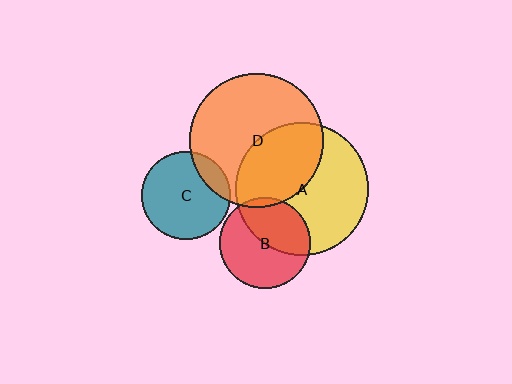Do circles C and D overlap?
Yes.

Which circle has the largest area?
Circle D (orange).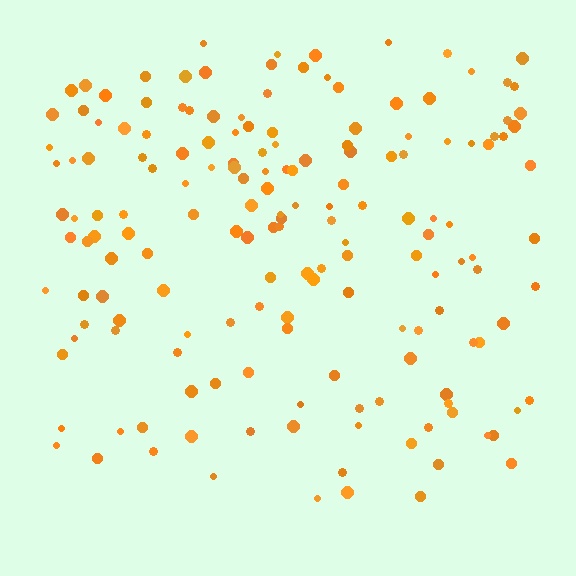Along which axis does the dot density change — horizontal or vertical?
Vertical.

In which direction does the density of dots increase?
From bottom to top, with the top side densest.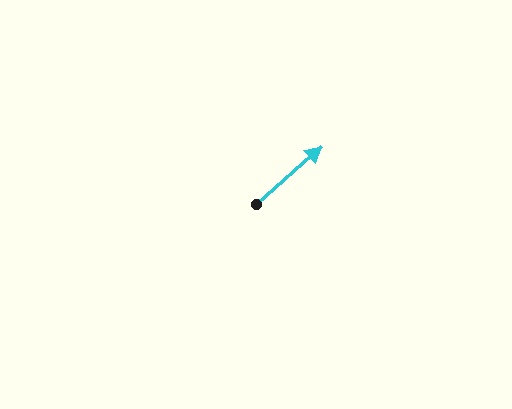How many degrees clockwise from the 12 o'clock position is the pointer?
Approximately 49 degrees.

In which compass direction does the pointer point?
Northeast.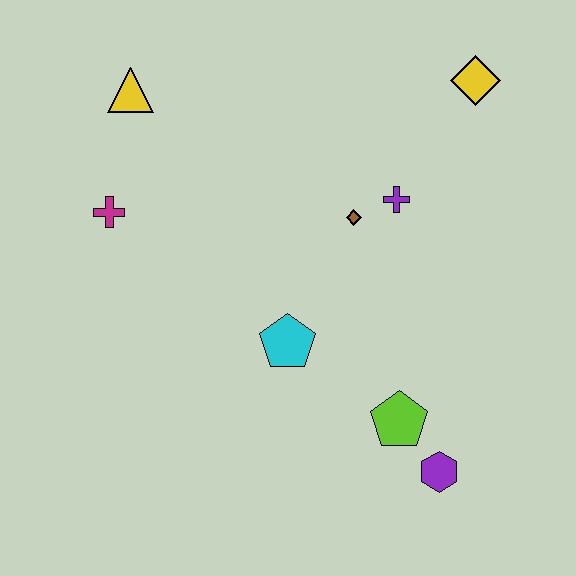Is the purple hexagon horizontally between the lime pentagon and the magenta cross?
No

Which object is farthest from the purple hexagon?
The yellow triangle is farthest from the purple hexagon.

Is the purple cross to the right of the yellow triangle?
Yes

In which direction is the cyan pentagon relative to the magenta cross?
The cyan pentagon is to the right of the magenta cross.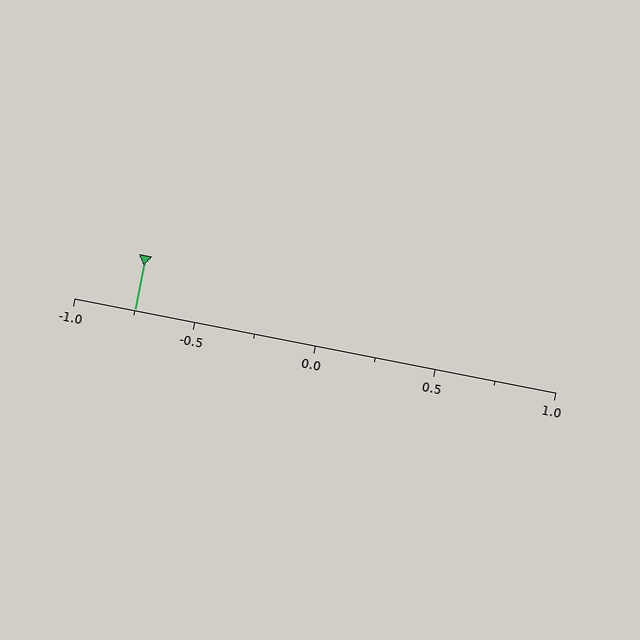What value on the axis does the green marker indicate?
The marker indicates approximately -0.75.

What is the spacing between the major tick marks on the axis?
The major ticks are spaced 0.5 apart.